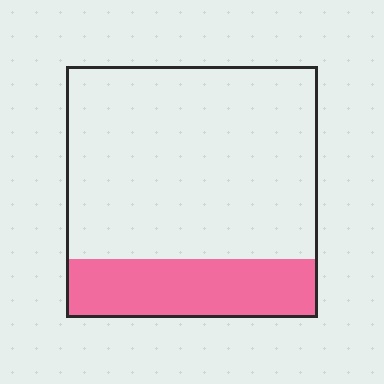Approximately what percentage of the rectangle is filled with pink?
Approximately 25%.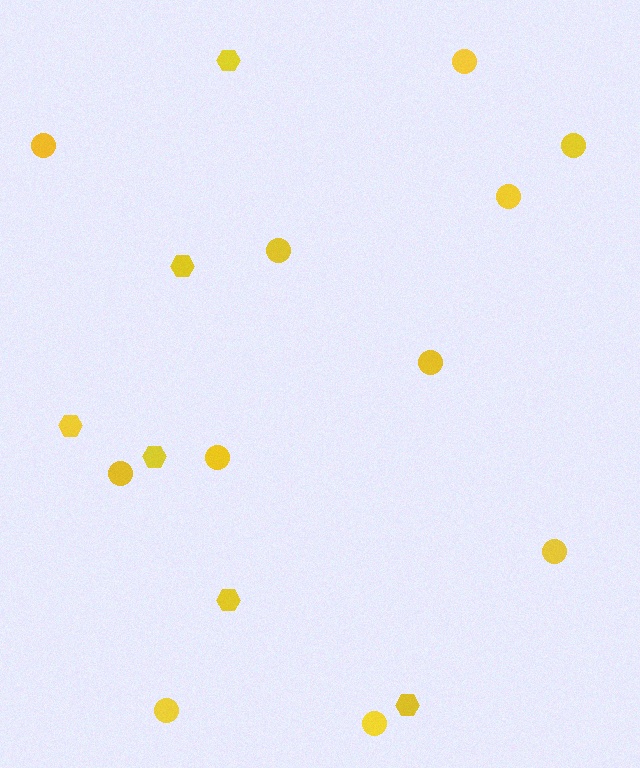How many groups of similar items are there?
There are 2 groups: one group of circles (11) and one group of hexagons (6).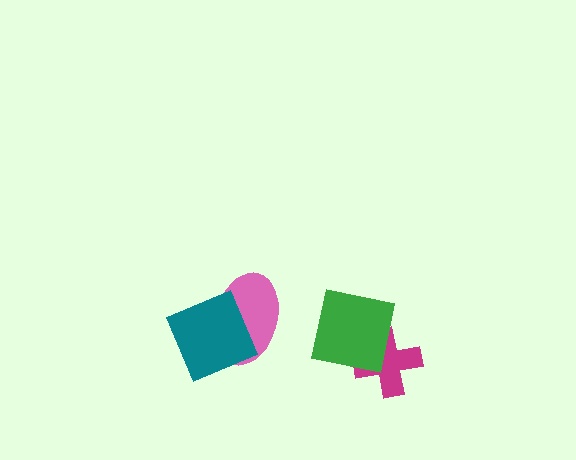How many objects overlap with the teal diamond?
1 object overlaps with the teal diamond.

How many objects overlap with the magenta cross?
1 object overlaps with the magenta cross.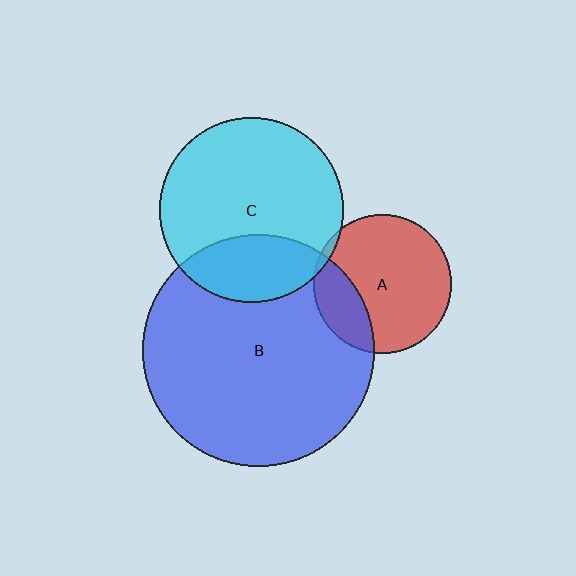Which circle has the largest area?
Circle B (blue).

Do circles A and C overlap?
Yes.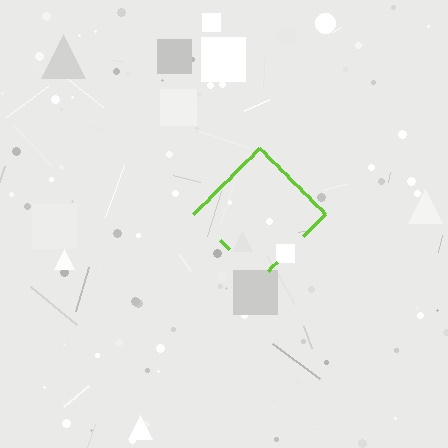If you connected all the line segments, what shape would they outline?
They would outline a diamond.